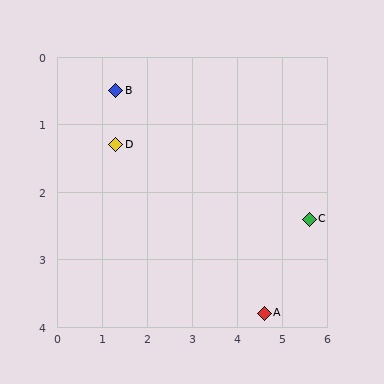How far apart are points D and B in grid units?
Points D and B are about 0.8 grid units apart.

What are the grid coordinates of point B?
Point B is at approximately (1.3, 0.5).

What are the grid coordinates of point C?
Point C is at approximately (5.6, 2.4).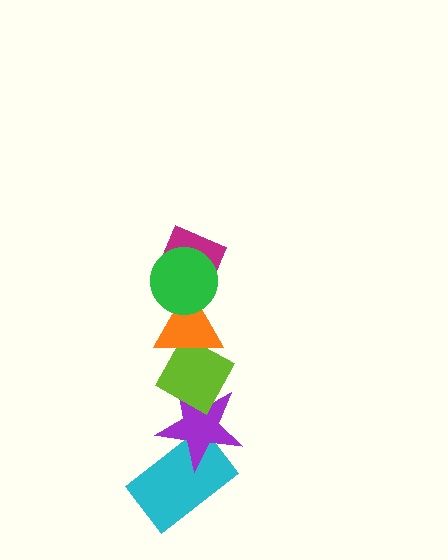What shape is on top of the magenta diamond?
The green circle is on top of the magenta diamond.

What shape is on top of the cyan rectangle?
The purple star is on top of the cyan rectangle.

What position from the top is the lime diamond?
The lime diamond is 4th from the top.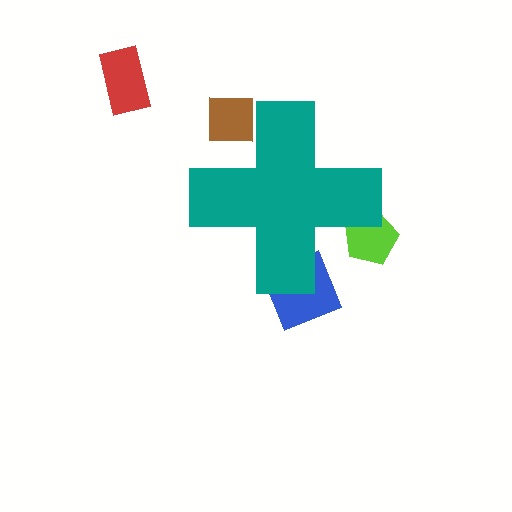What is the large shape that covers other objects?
A teal cross.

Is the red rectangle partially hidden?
No, the red rectangle is fully visible.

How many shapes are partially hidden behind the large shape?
3 shapes are partially hidden.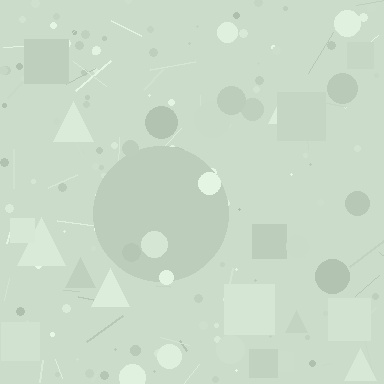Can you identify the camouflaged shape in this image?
The camouflaged shape is a circle.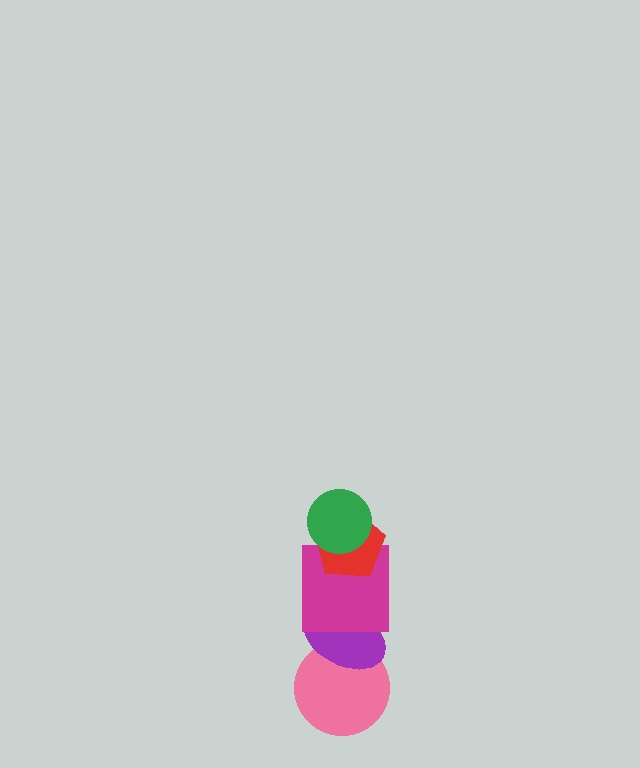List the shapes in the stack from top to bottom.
From top to bottom: the green circle, the red pentagon, the magenta square, the purple ellipse, the pink circle.